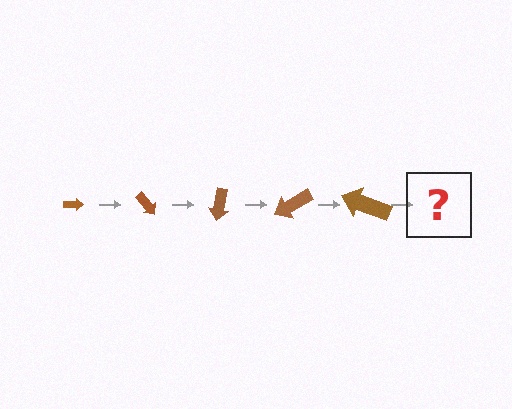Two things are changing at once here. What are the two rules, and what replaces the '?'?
The two rules are that the arrow grows larger each step and it rotates 50 degrees each step. The '?' should be an arrow, larger than the previous one and rotated 250 degrees from the start.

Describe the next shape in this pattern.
It should be an arrow, larger than the previous one and rotated 250 degrees from the start.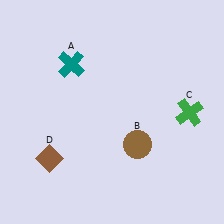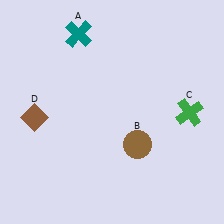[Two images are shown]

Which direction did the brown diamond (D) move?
The brown diamond (D) moved up.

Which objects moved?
The objects that moved are: the teal cross (A), the brown diamond (D).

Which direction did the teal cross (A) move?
The teal cross (A) moved up.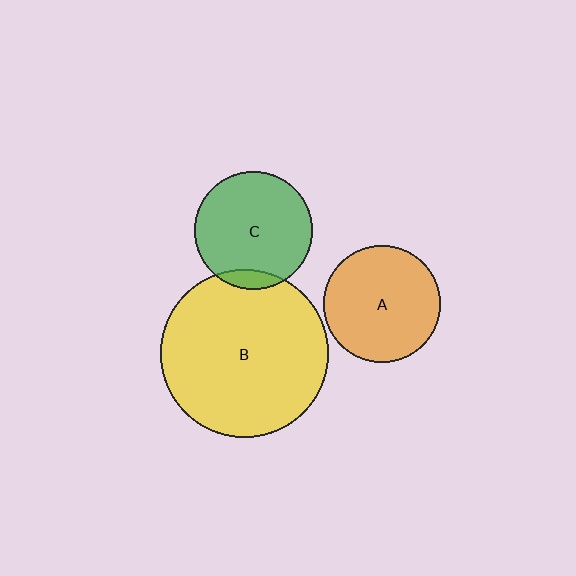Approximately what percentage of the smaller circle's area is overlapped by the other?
Approximately 10%.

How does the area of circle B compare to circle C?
Approximately 2.0 times.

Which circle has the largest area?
Circle B (yellow).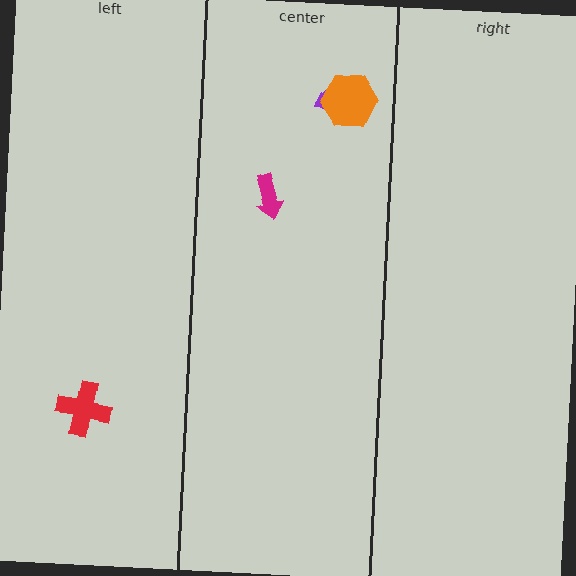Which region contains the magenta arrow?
The center region.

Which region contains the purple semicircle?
The center region.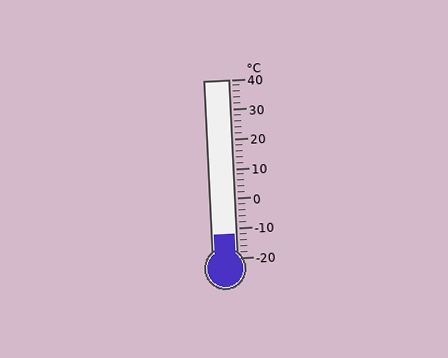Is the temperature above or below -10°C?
The temperature is below -10°C.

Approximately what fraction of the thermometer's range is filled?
The thermometer is filled to approximately 15% of its range.